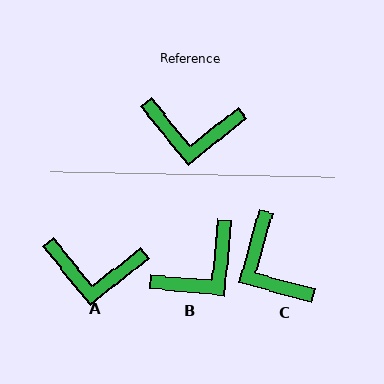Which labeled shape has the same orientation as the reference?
A.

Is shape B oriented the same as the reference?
No, it is off by about 46 degrees.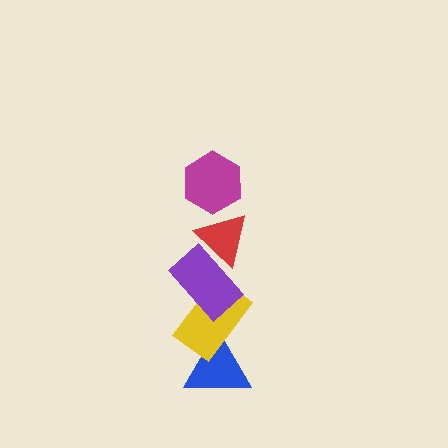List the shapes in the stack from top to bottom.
From top to bottom: the magenta hexagon, the red triangle, the purple rectangle, the yellow rectangle, the blue triangle.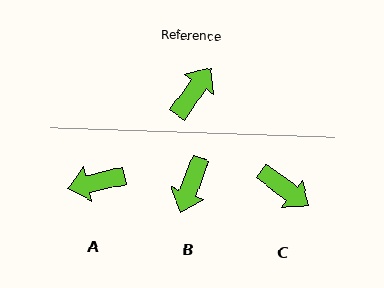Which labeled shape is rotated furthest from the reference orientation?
B, about 166 degrees away.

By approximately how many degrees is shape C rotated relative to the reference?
Approximately 91 degrees clockwise.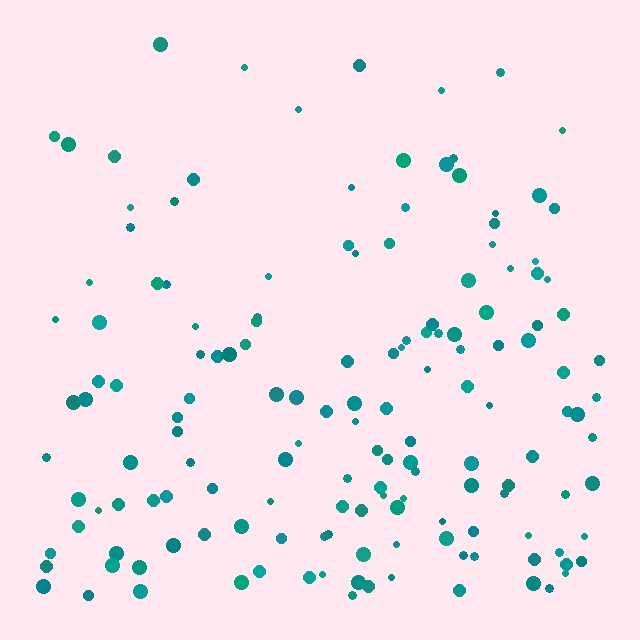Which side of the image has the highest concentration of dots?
The bottom.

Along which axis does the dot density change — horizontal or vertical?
Vertical.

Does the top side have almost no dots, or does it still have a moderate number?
Still a moderate number, just noticeably fewer than the bottom.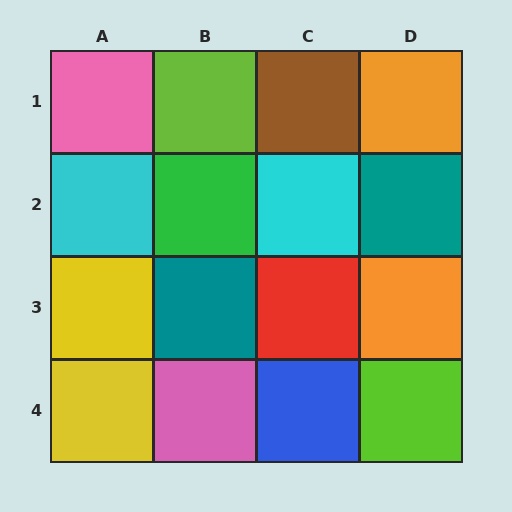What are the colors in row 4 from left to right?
Yellow, pink, blue, lime.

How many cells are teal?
2 cells are teal.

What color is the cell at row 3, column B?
Teal.